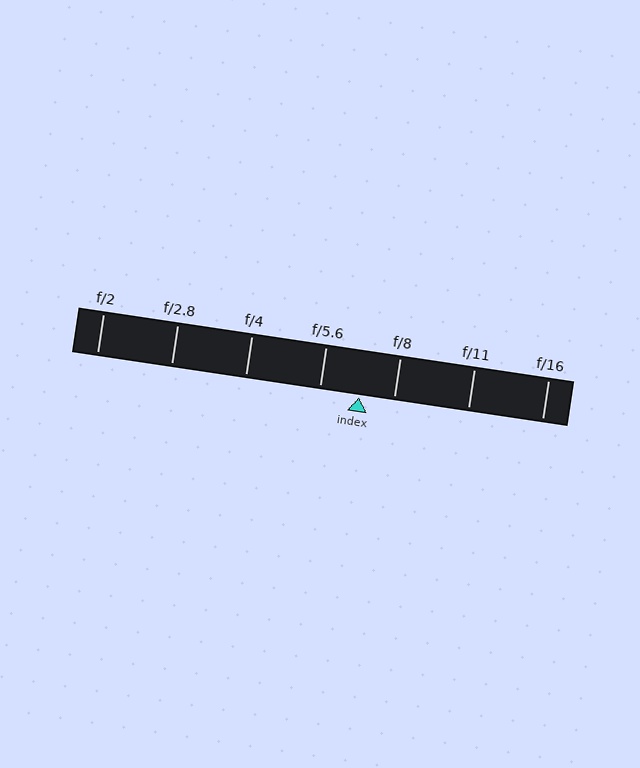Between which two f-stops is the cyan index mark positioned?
The index mark is between f/5.6 and f/8.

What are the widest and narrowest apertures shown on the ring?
The widest aperture shown is f/2 and the narrowest is f/16.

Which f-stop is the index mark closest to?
The index mark is closest to f/8.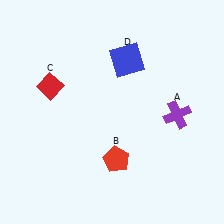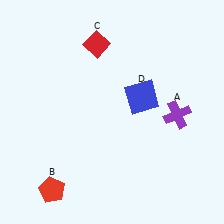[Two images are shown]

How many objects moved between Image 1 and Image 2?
3 objects moved between the two images.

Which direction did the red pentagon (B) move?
The red pentagon (B) moved left.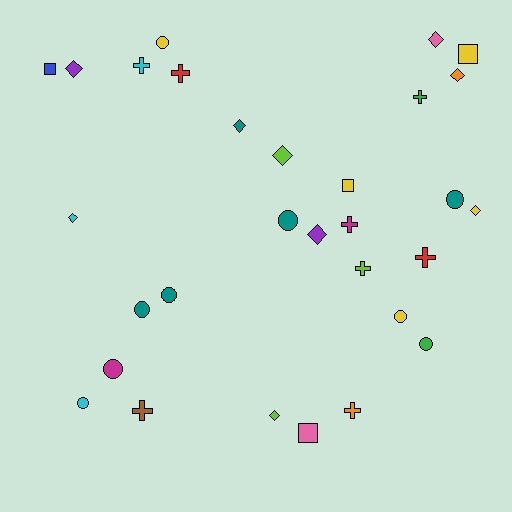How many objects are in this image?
There are 30 objects.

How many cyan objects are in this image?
There are 3 cyan objects.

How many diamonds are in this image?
There are 9 diamonds.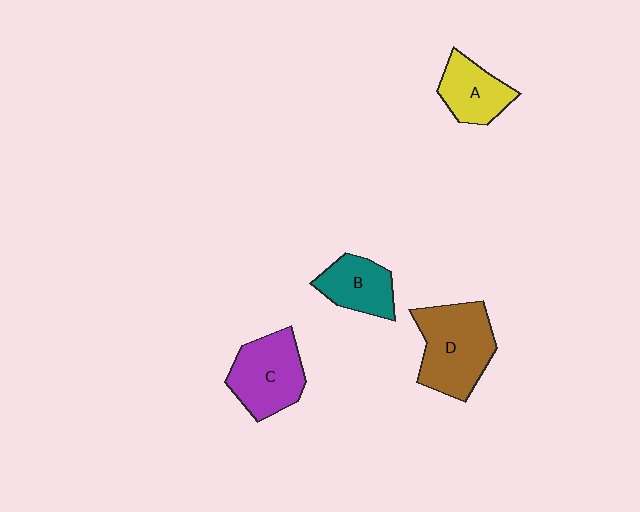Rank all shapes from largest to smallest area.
From largest to smallest: D (brown), C (purple), A (yellow), B (teal).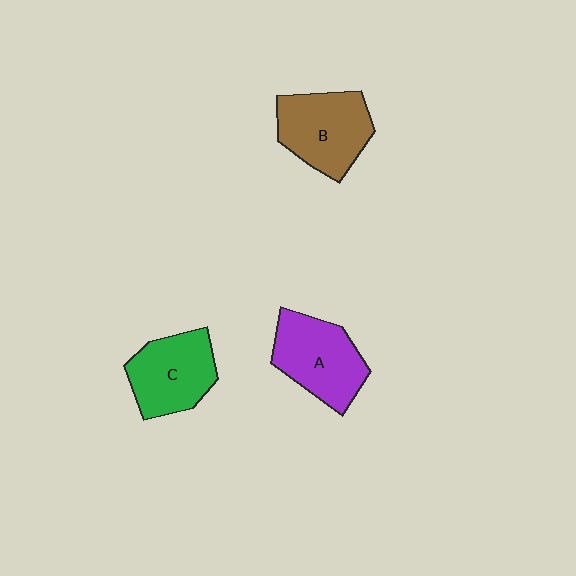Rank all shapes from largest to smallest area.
From largest to smallest: B (brown), A (purple), C (green).